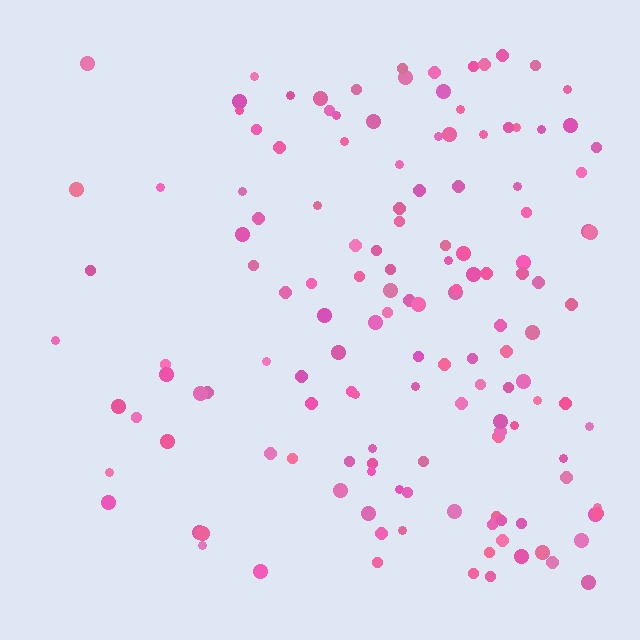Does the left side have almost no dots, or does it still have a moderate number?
Still a moderate number, just noticeably fewer than the right.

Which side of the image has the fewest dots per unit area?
The left.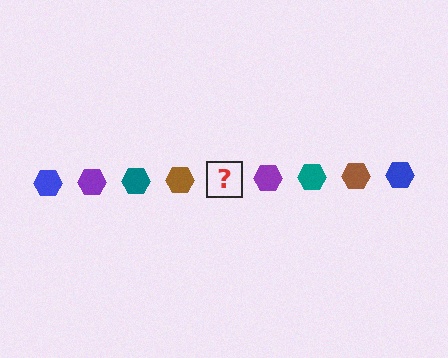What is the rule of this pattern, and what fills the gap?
The rule is that the pattern cycles through blue, purple, teal, brown hexagons. The gap should be filled with a blue hexagon.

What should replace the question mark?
The question mark should be replaced with a blue hexagon.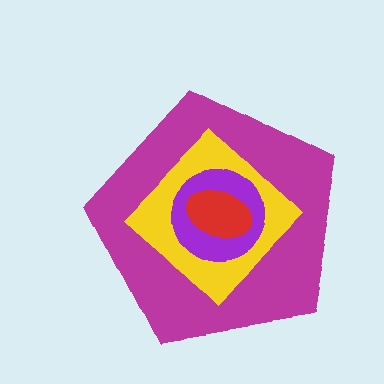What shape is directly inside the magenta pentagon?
The yellow diamond.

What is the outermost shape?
The magenta pentagon.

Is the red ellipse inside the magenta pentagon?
Yes.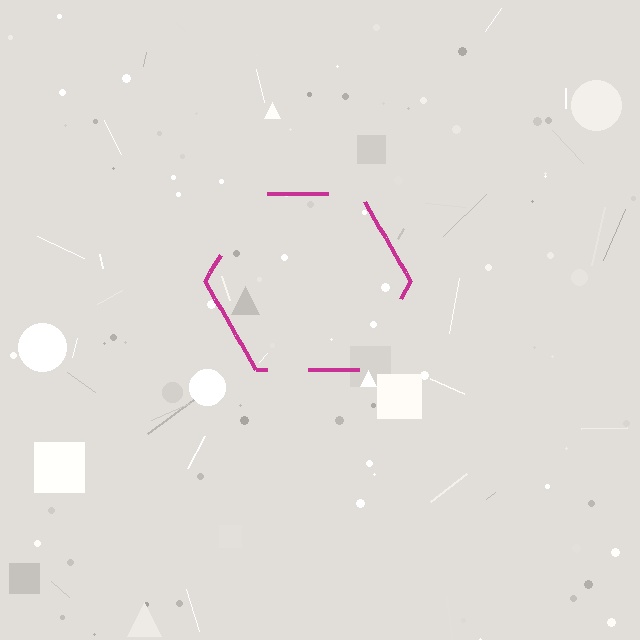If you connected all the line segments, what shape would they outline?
They would outline a hexagon.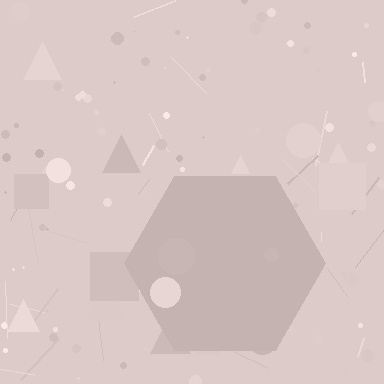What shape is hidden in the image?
A hexagon is hidden in the image.